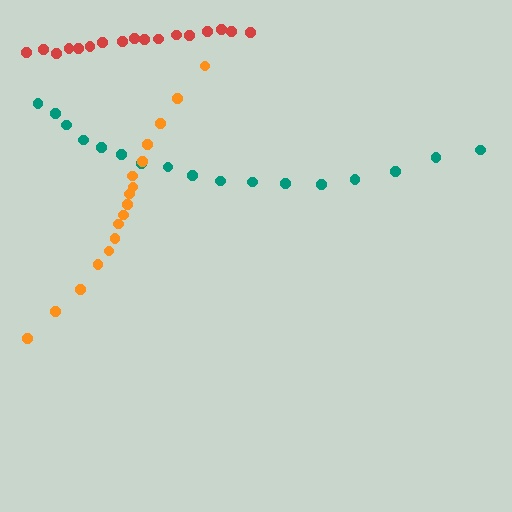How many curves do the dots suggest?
There are 3 distinct paths.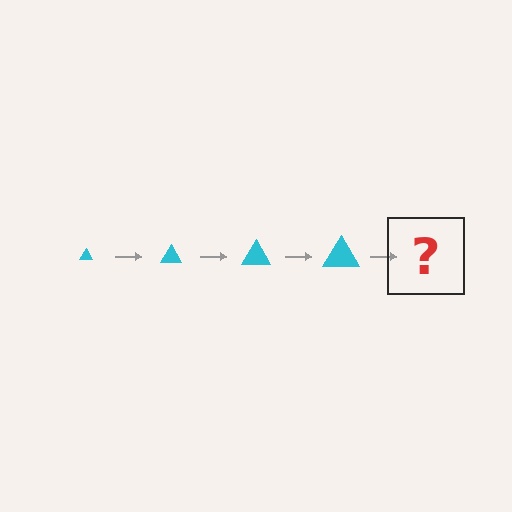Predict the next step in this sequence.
The next step is a cyan triangle, larger than the previous one.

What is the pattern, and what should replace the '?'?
The pattern is that the triangle gets progressively larger each step. The '?' should be a cyan triangle, larger than the previous one.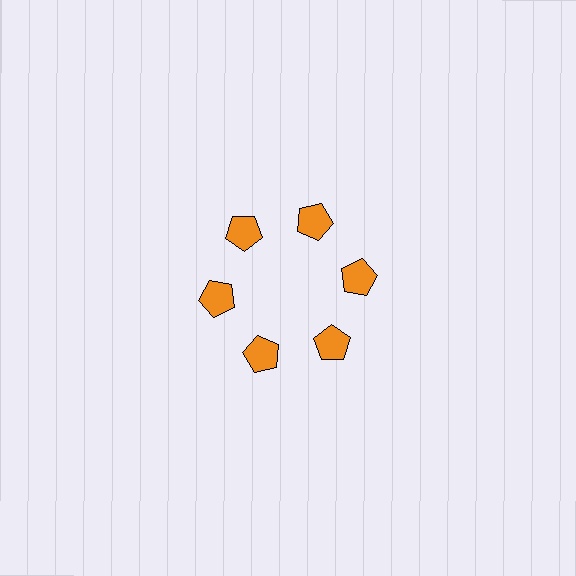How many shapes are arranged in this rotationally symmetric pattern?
There are 6 shapes, arranged in 6 groups of 1.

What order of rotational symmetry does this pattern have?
This pattern has 6-fold rotational symmetry.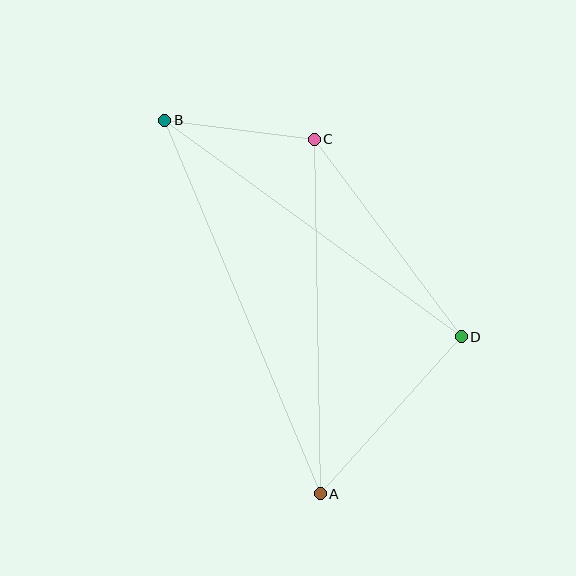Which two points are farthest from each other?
Points A and B are farthest from each other.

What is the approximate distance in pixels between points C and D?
The distance between C and D is approximately 246 pixels.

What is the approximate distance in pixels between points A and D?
The distance between A and D is approximately 211 pixels.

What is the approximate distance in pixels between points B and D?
The distance between B and D is approximately 367 pixels.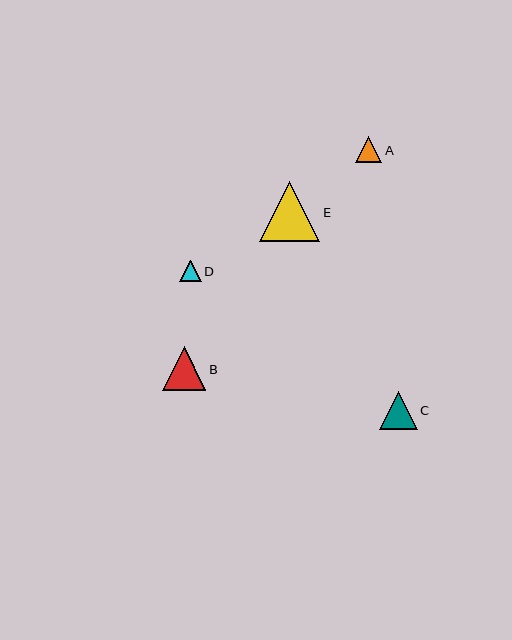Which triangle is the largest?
Triangle E is the largest with a size of approximately 60 pixels.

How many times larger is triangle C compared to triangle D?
Triangle C is approximately 1.8 times the size of triangle D.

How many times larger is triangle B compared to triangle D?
Triangle B is approximately 2.0 times the size of triangle D.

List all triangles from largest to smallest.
From largest to smallest: E, B, C, A, D.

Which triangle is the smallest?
Triangle D is the smallest with a size of approximately 21 pixels.